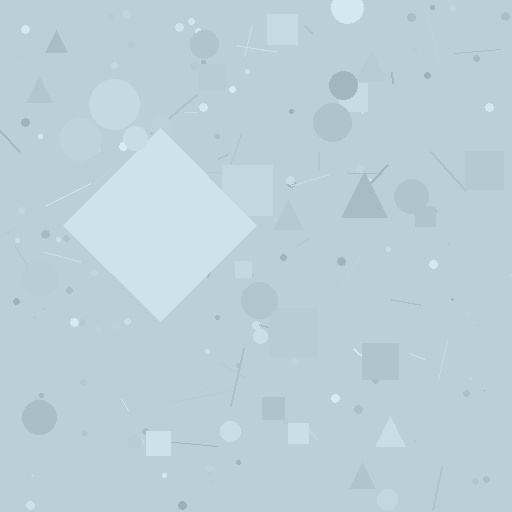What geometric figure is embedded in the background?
A diamond is embedded in the background.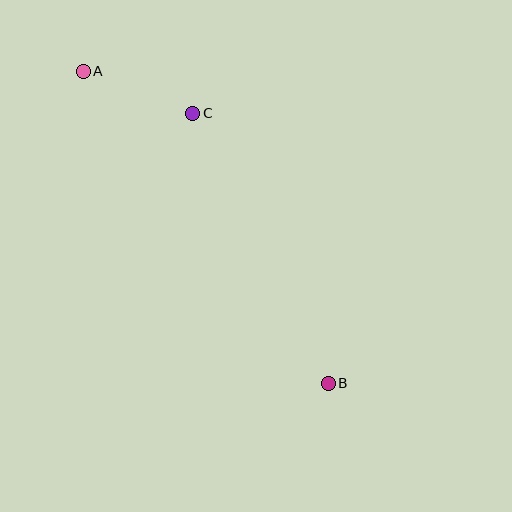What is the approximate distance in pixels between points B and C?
The distance between B and C is approximately 302 pixels.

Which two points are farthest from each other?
Points A and B are farthest from each other.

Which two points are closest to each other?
Points A and C are closest to each other.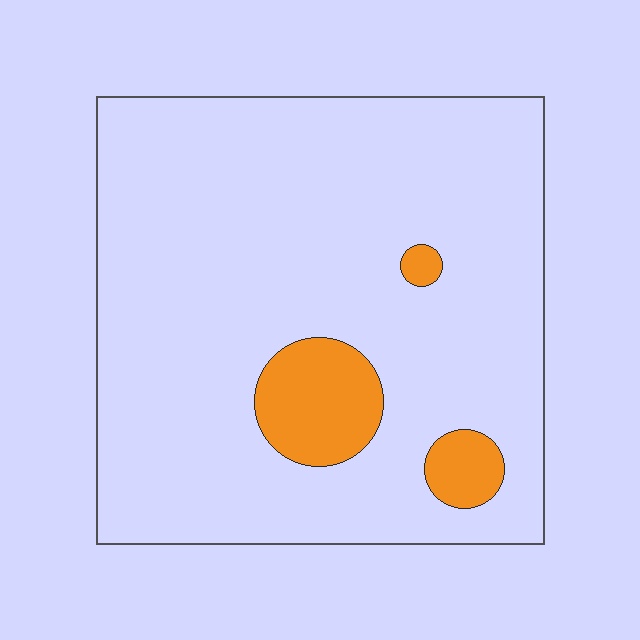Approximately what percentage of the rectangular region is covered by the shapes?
Approximately 10%.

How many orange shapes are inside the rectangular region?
3.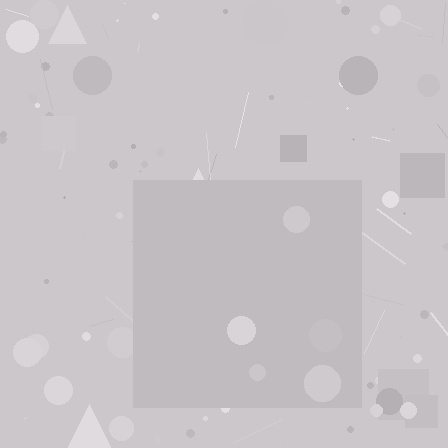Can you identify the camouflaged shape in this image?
The camouflaged shape is a square.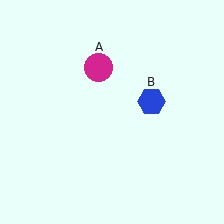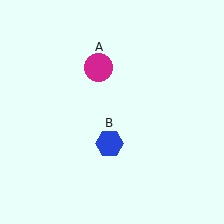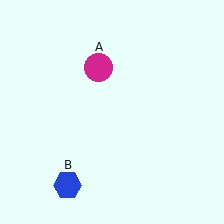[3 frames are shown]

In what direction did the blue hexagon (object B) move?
The blue hexagon (object B) moved down and to the left.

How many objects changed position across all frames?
1 object changed position: blue hexagon (object B).